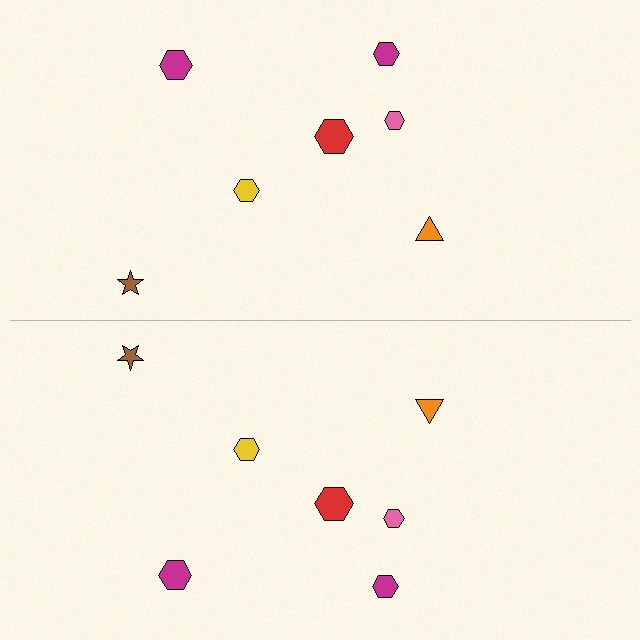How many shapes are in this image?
There are 14 shapes in this image.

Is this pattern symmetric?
Yes, this pattern has bilateral (reflection) symmetry.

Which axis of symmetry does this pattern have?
The pattern has a horizontal axis of symmetry running through the center of the image.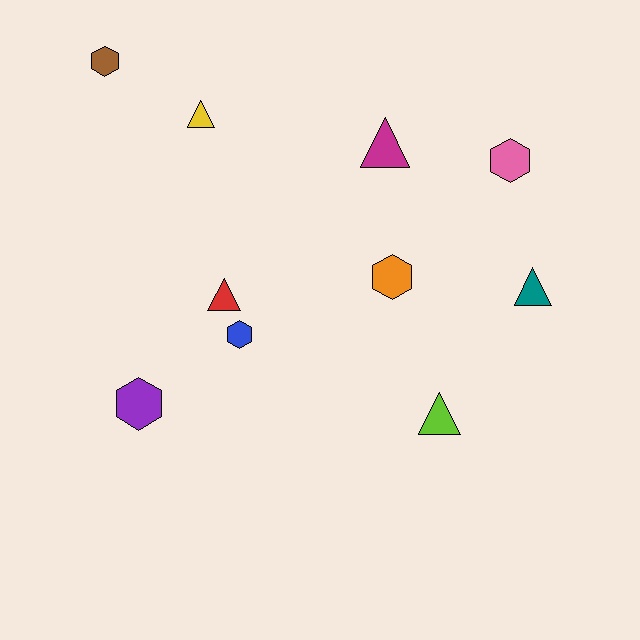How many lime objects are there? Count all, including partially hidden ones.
There is 1 lime object.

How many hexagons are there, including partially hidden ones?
There are 5 hexagons.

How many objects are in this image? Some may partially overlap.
There are 10 objects.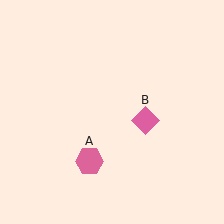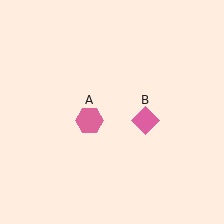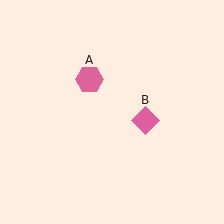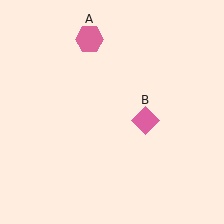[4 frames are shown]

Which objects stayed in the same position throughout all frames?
Pink diamond (object B) remained stationary.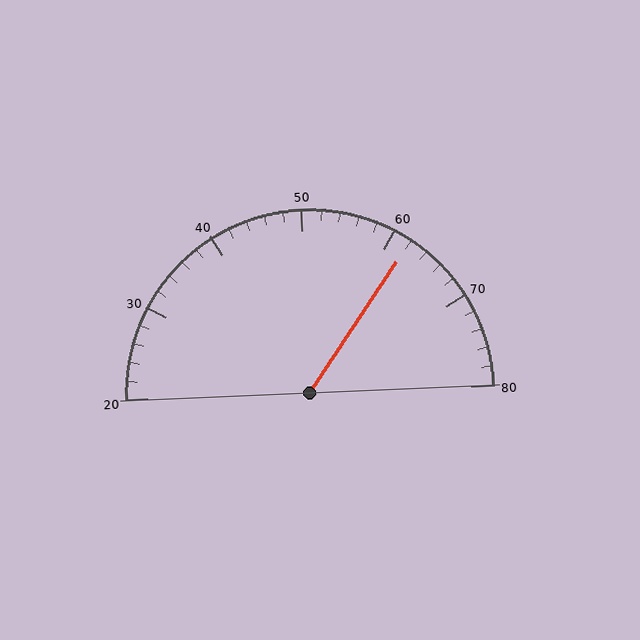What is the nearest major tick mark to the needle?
The nearest major tick mark is 60.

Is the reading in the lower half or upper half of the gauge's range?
The reading is in the upper half of the range (20 to 80).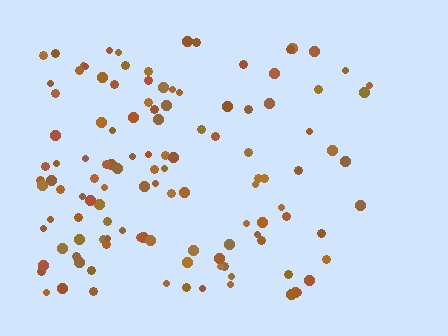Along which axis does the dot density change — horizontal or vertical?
Horizontal.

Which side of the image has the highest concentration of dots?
The left.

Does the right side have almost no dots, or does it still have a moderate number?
Still a moderate number, just noticeably fewer than the left.